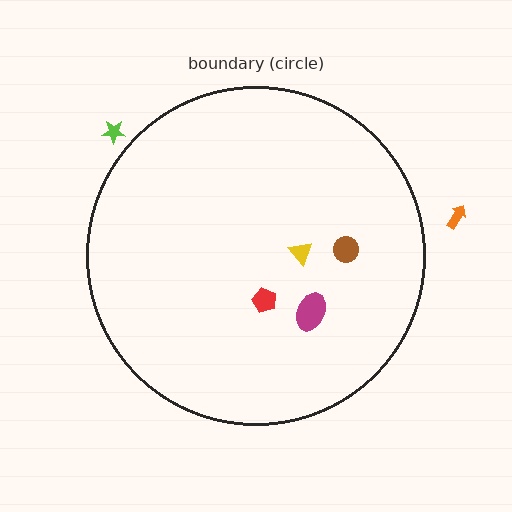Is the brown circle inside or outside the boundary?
Inside.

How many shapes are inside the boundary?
4 inside, 2 outside.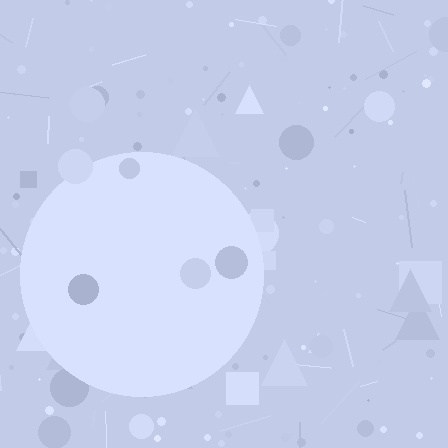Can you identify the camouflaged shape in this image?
The camouflaged shape is a circle.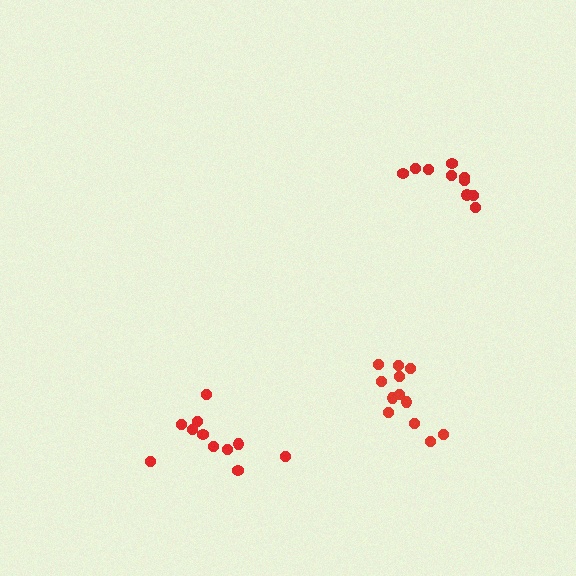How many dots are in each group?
Group 1: 12 dots, Group 2: 11 dots, Group 3: 10 dots (33 total).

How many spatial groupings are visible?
There are 3 spatial groupings.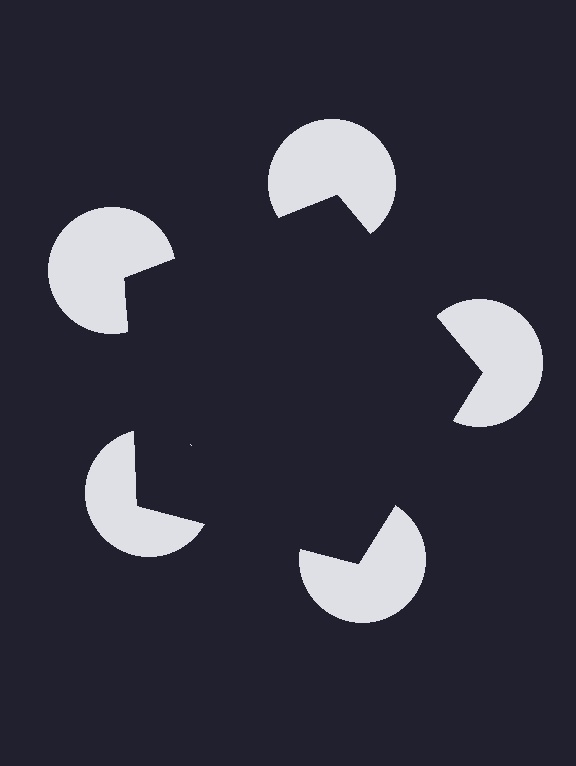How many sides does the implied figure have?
5 sides.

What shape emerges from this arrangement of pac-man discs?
An illusory pentagon — its edges are inferred from the aligned wedge cuts in the pac-man discs, not physically drawn.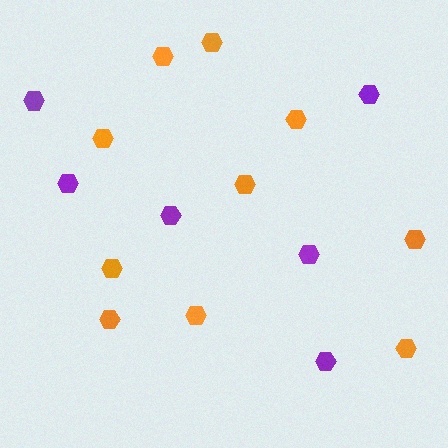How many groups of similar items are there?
There are 2 groups: one group of purple hexagons (6) and one group of orange hexagons (10).